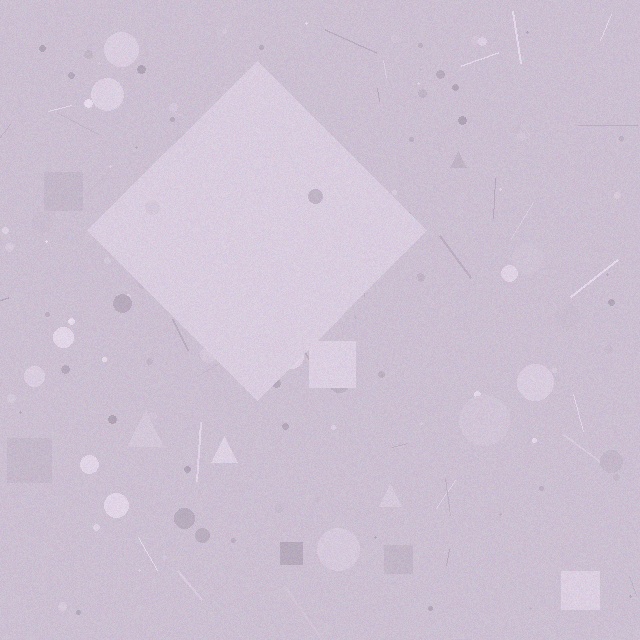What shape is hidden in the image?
A diamond is hidden in the image.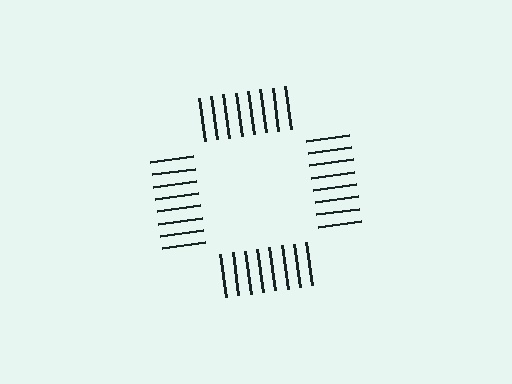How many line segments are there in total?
32 — 8 along each of the 4 edges.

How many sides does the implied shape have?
4 sides — the line-ends trace a square.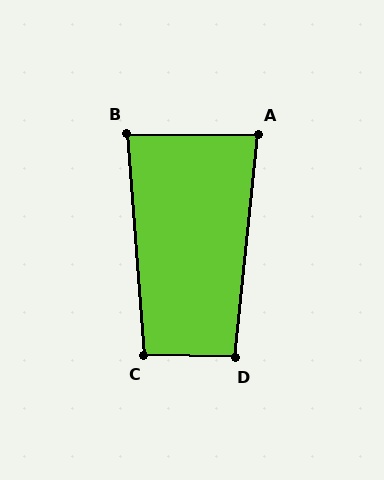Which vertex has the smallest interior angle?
A, at approximately 84 degrees.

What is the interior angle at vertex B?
Approximately 85 degrees (approximately right).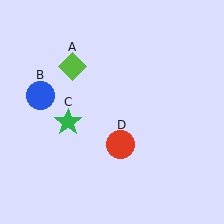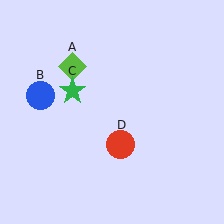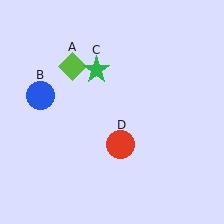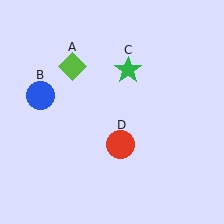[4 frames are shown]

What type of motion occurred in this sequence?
The green star (object C) rotated clockwise around the center of the scene.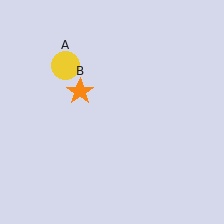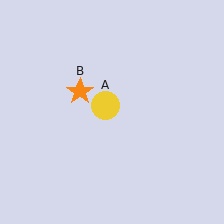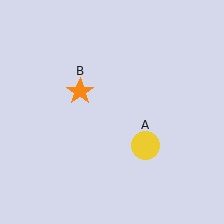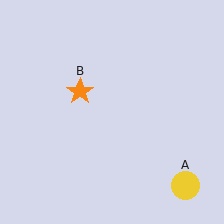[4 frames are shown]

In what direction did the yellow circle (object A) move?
The yellow circle (object A) moved down and to the right.